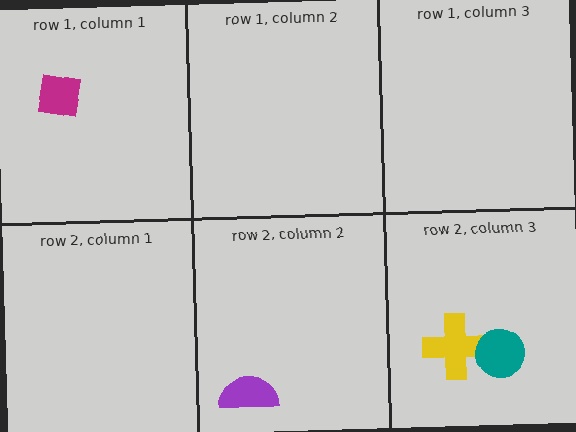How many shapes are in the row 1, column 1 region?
1.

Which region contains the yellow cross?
The row 2, column 3 region.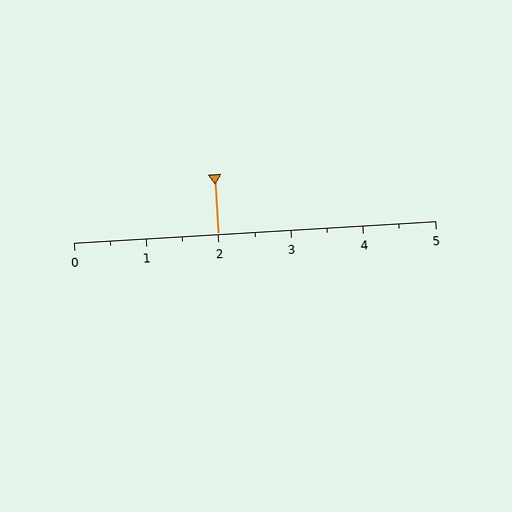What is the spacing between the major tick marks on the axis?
The major ticks are spaced 1 apart.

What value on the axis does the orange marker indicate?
The marker indicates approximately 2.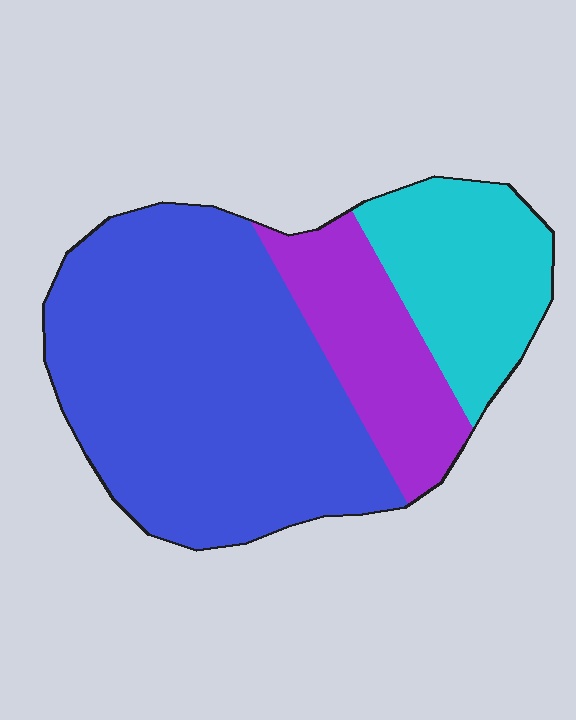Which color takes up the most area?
Blue, at roughly 60%.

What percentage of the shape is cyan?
Cyan covers 21% of the shape.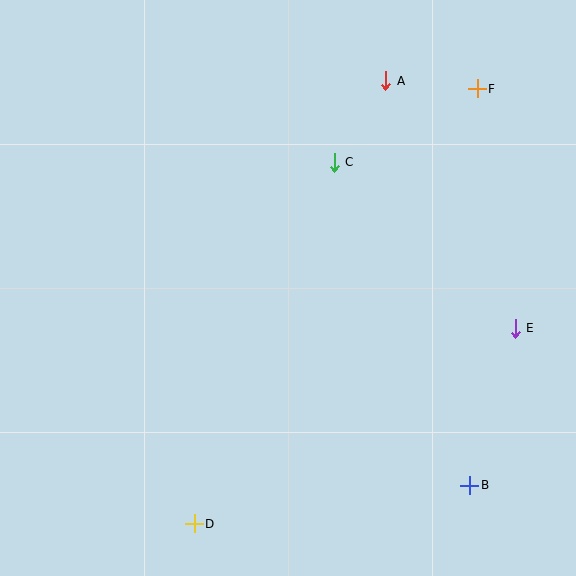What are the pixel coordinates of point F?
Point F is at (477, 89).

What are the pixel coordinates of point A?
Point A is at (385, 81).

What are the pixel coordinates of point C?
Point C is at (334, 162).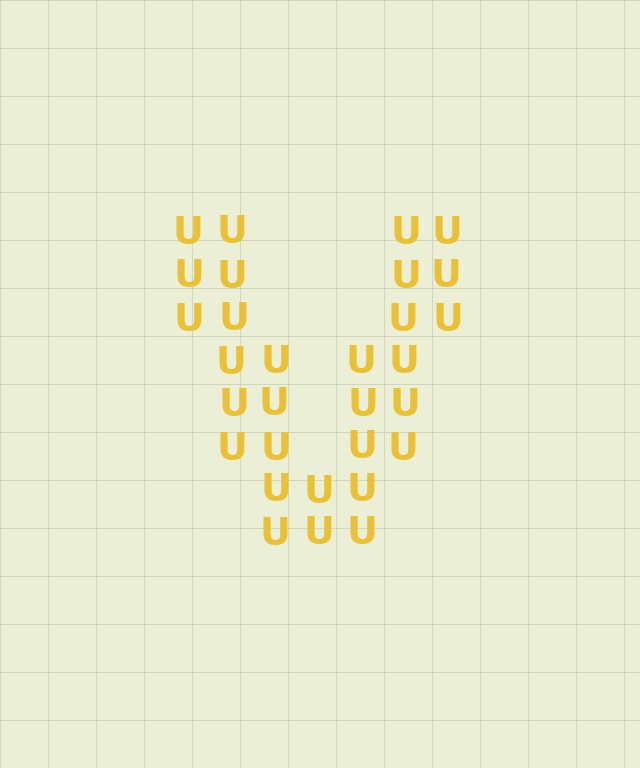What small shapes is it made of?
It is made of small letter U's.